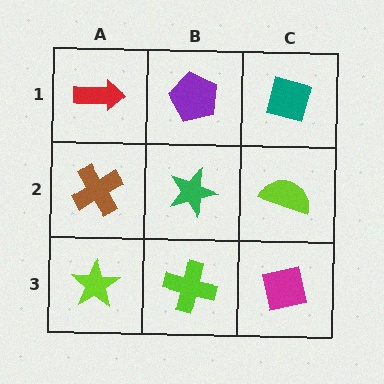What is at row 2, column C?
A lime semicircle.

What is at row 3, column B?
A lime cross.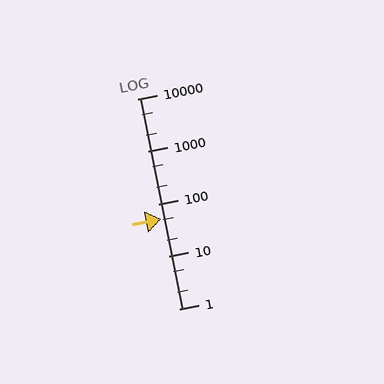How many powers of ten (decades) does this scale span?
The scale spans 4 decades, from 1 to 10000.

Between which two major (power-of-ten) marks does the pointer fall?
The pointer is between 10 and 100.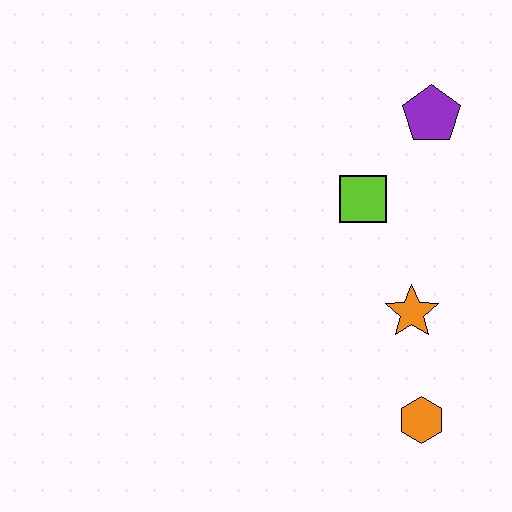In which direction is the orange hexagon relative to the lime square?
The orange hexagon is below the lime square.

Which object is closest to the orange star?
The orange hexagon is closest to the orange star.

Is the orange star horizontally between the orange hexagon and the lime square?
Yes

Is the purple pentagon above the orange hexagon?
Yes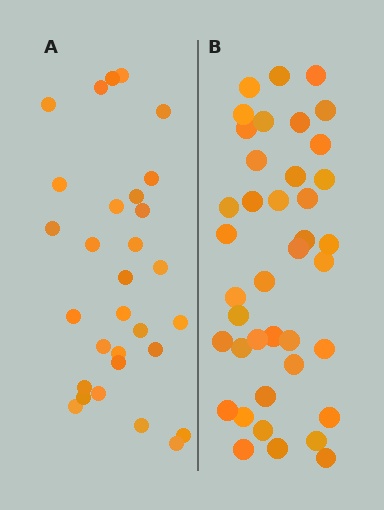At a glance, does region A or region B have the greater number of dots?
Region B (the right region) has more dots.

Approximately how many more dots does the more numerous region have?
Region B has roughly 10 or so more dots than region A.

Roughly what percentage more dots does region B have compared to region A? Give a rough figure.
About 35% more.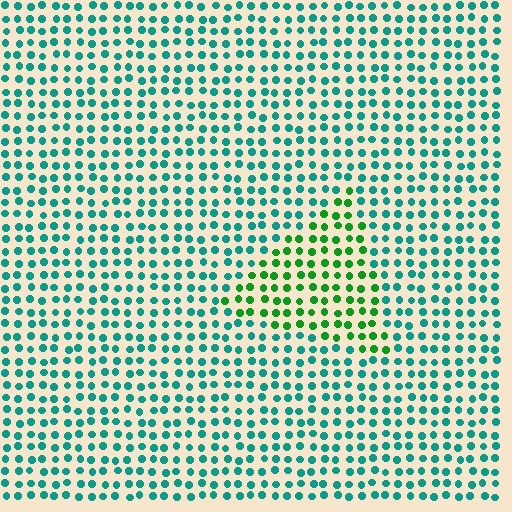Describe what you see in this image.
The image is filled with small teal elements in a uniform arrangement. A triangle-shaped region is visible where the elements are tinted to a slightly different hue, forming a subtle color boundary.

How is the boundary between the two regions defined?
The boundary is defined purely by a slight shift in hue (about 45 degrees). Spacing, size, and orientation are identical on both sides.